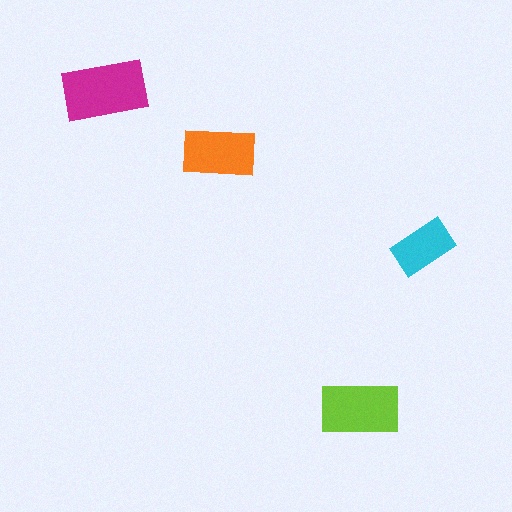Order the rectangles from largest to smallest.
the magenta one, the lime one, the orange one, the cyan one.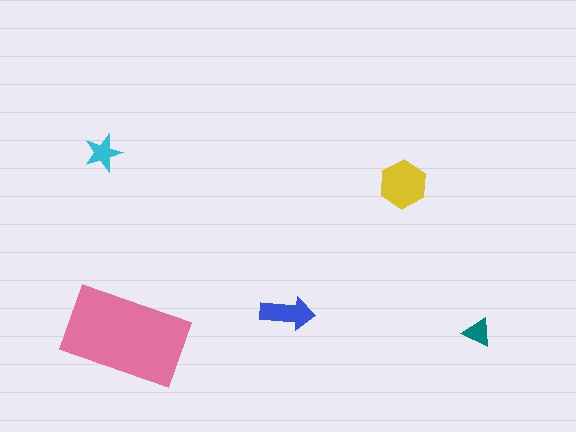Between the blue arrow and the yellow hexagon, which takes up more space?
The yellow hexagon.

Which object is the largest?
The pink rectangle.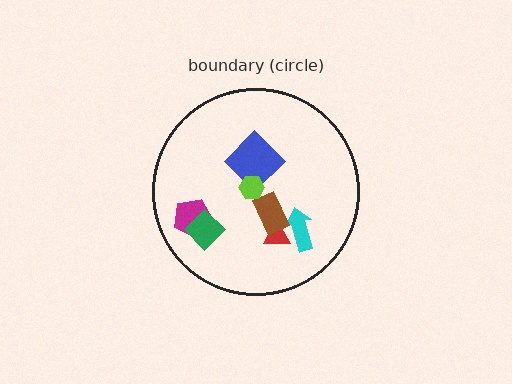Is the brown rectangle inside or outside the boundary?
Inside.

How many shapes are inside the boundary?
7 inside, 0 outside.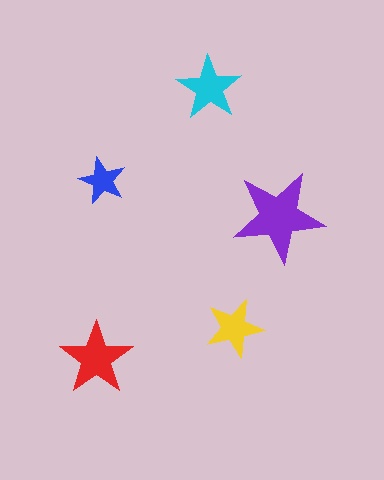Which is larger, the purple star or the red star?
The purple one.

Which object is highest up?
The cyan star is topmost.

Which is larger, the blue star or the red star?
The red one.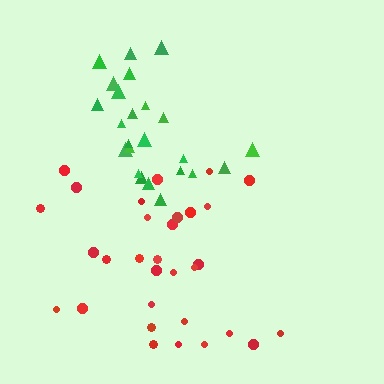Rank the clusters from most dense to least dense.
green, red.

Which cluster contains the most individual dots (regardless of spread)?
Red (31).